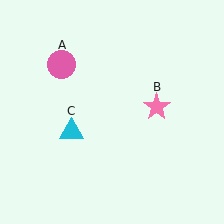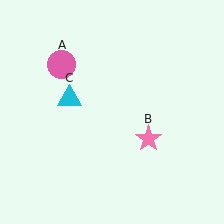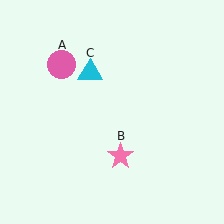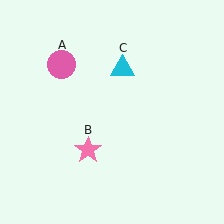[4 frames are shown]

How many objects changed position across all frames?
2 objects changed position: pink star (object B), cyan triangle (object C).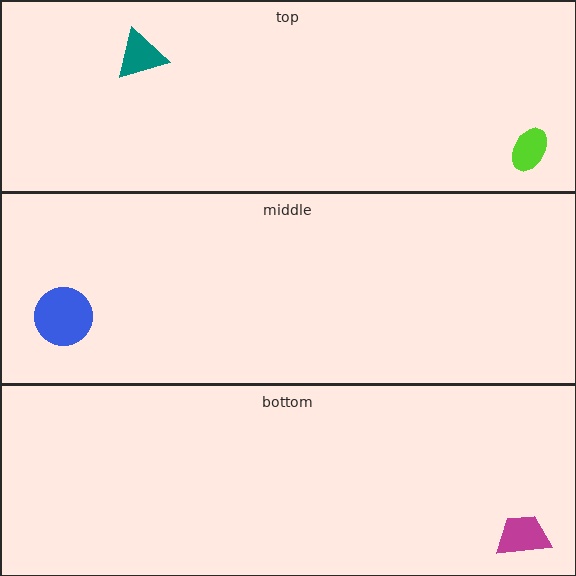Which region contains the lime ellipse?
The top region.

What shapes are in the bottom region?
The magenta trapezoid.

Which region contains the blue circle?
The middle region.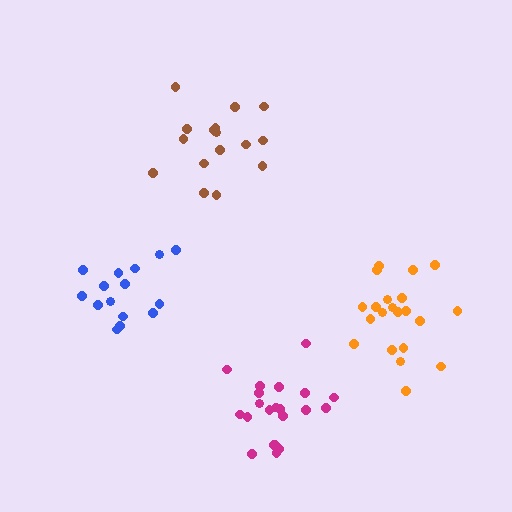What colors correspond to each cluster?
The clusters are colored: magenta, orange, blue, brown.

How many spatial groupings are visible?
There are 4 spatial groupings.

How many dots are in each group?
Group 1: 21 dots, Group 2: 21 dots, Group 3: 15 dots, Group 4: 16 dots (73 total).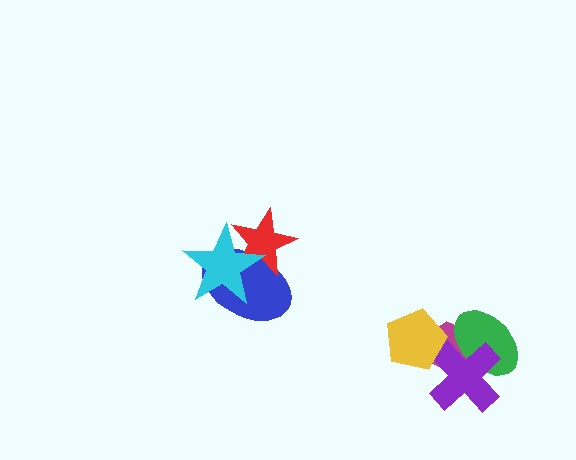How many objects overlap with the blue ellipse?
2 objects overlap with the blue ellipse.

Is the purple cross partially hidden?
Yes, it is partially covered by another shape.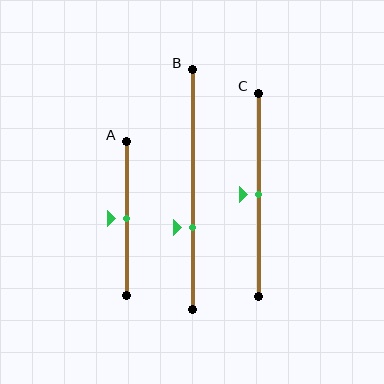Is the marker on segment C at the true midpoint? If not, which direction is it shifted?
Yes, the marker on segment C is at the true midpoint.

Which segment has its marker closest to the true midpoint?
Segment A has its marker closest to the true midpoint.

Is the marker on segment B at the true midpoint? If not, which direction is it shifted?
No, the marker on segment B is shifted downward by about 16% of the segment length.